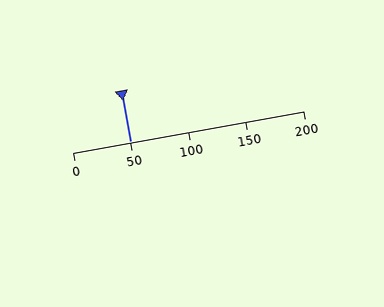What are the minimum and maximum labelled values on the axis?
The axis runs from 0 to 200.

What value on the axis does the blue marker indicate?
The marker indicates approximately 50.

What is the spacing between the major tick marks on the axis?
The major ticks are spaced 50 apart.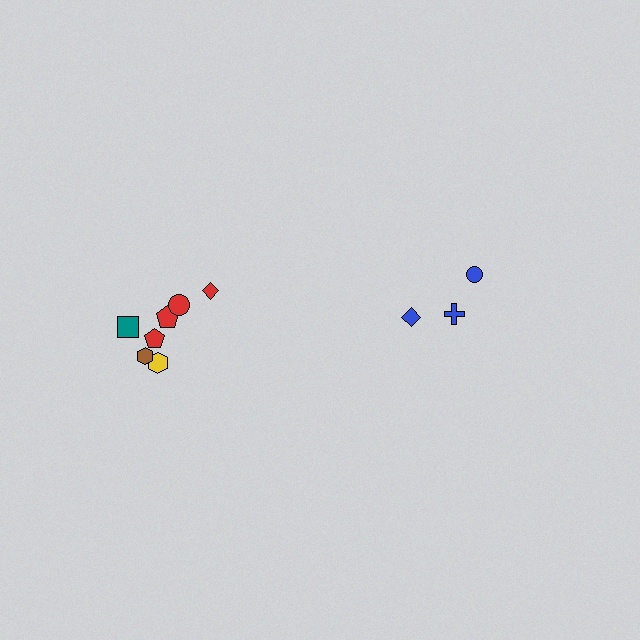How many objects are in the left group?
There are 7 objects.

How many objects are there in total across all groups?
There are 10 objects.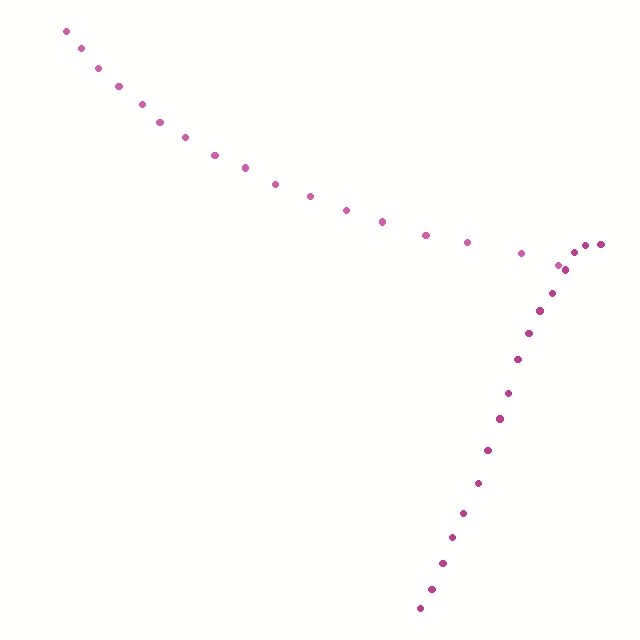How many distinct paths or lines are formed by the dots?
There are 2 distinct paths.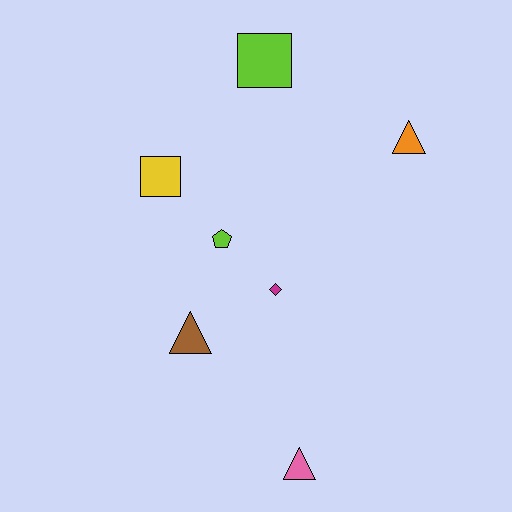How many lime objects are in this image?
There are 2 lime objects.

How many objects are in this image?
There are 7 objects.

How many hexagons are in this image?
There are no hexagons.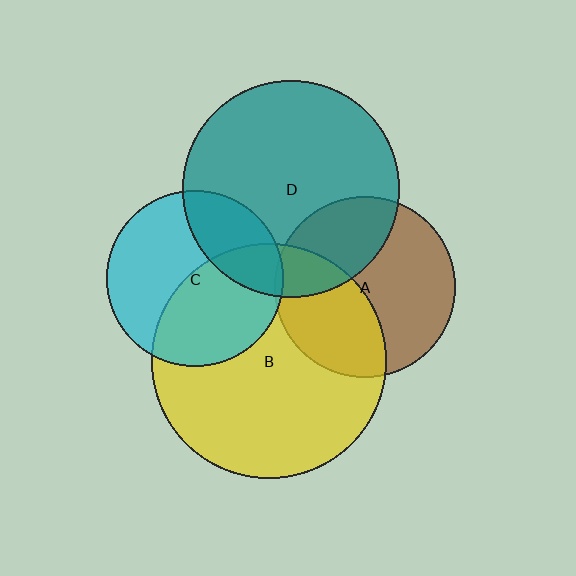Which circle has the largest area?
Circle B (yellow).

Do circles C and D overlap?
Yes.